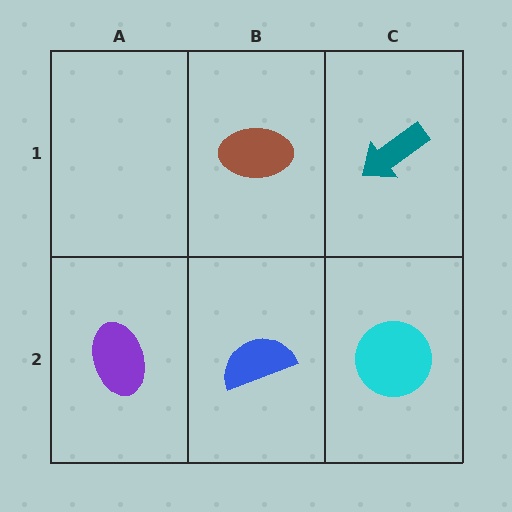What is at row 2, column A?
A purple ellipse.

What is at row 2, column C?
A cyan circle.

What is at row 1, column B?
A brown ellipse.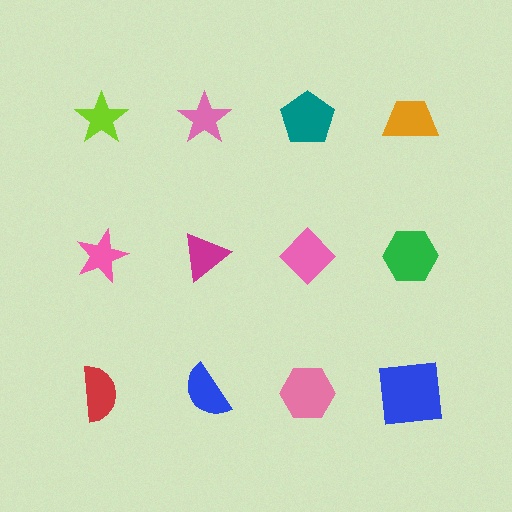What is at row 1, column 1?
A lime star.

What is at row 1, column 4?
An orange trapezoid.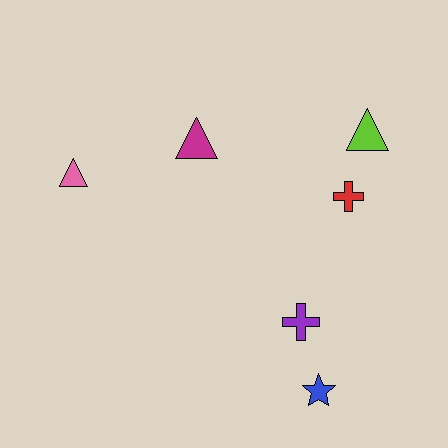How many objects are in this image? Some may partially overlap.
There are 6 objects.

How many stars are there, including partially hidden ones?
There is 1 star.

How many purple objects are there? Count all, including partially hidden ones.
There is 1 purple object.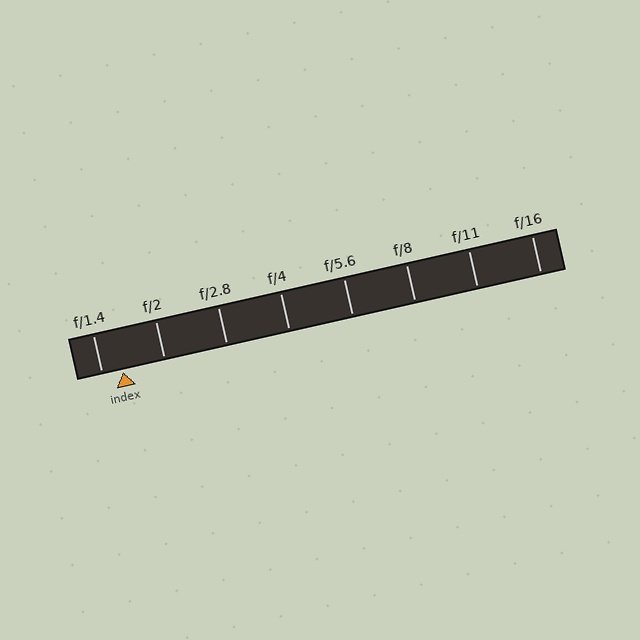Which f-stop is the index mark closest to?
The index mark is closest to f/1.4.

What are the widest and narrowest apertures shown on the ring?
The widest aperture shown is f/1.4 and the narrowest is f/16.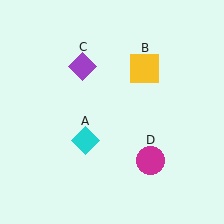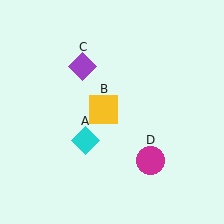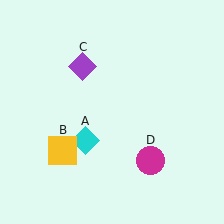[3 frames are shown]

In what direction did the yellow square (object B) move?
The yellow square (object B) moved down and to the left.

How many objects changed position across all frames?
1 object changed position: yellow square (object B).